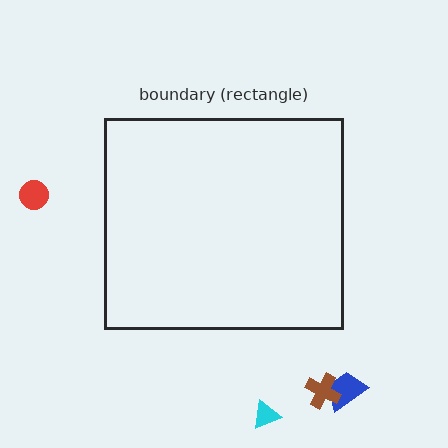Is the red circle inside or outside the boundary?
Outside.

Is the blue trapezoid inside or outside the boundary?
Outside.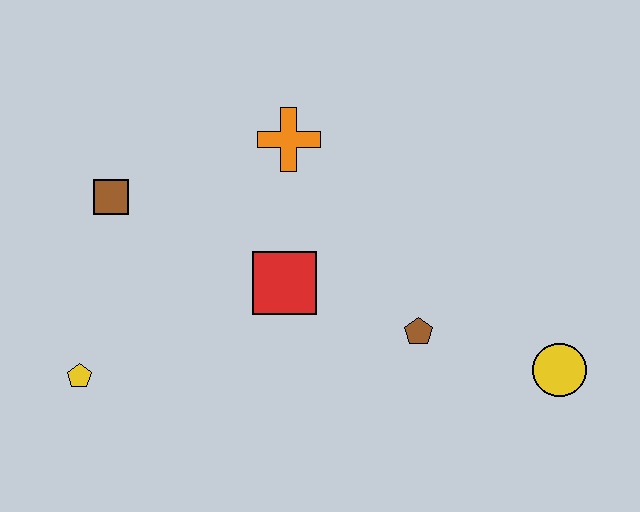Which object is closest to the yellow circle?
The brown pentagon is closest to the yellow circle.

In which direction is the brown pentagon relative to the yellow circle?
The brown pentagon is to the left of the yellow circle.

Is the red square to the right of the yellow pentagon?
Yes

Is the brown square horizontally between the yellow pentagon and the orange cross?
Yes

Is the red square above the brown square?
No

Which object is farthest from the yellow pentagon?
The yellow circle is farthest from the yellow pentagon.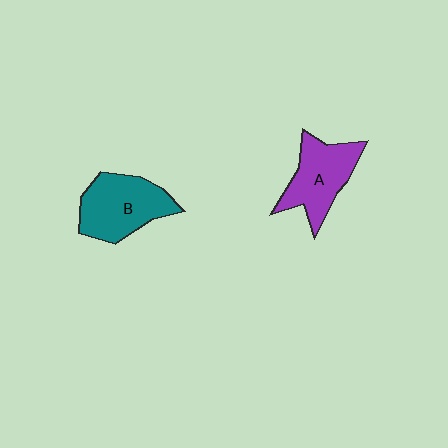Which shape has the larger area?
Shape B (teal).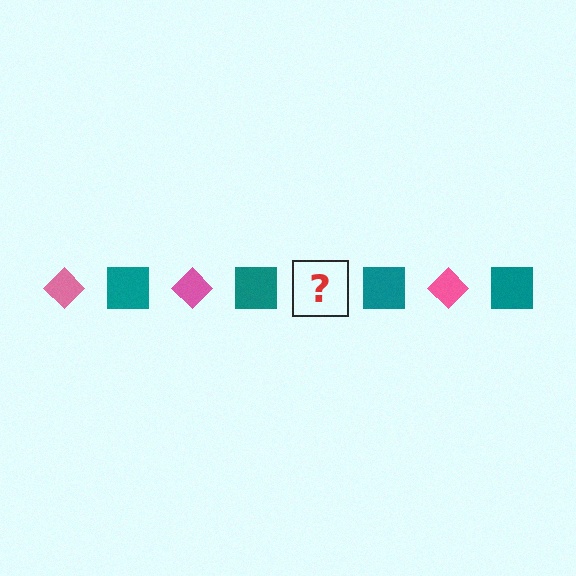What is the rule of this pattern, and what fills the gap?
The rule is that the pattern alternates between pink diamond and teal square. The gap should be filled with a pink diamond.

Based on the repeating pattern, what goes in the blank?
The blank should be a pink diamond.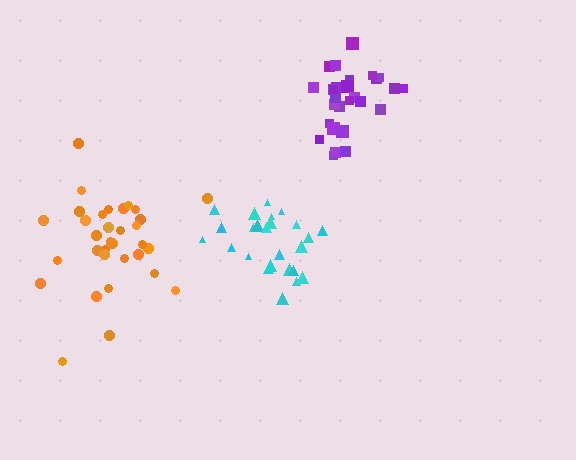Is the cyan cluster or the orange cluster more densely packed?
Cyan.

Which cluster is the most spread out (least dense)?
Orange.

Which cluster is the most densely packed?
Purple.